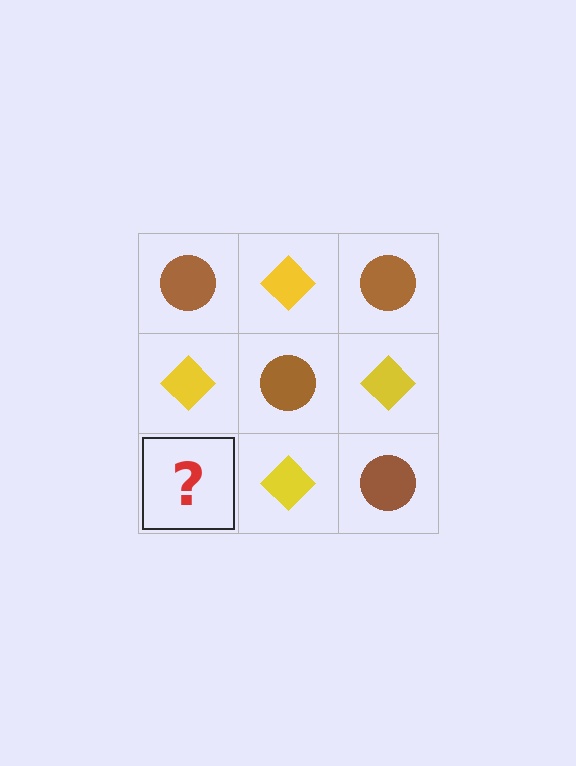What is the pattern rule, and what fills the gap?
The rule is that it alternates brown circle and yellow diamond in a checkerboard pattern. The gap should be filled with a brown circle.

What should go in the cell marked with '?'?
The missing cell should contain a brown circle.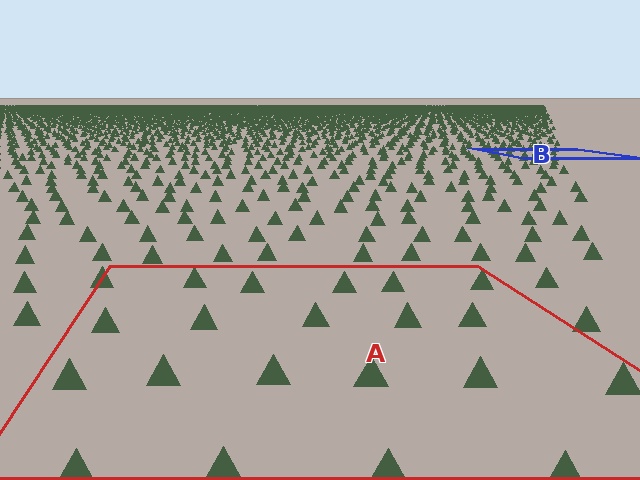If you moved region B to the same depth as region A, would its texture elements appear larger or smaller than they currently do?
They would appear larger. At a closer depth, the same texture elements are projected at a bigger on-screen size.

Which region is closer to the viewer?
Region A is closer. The texture elements there are larger and more spread out.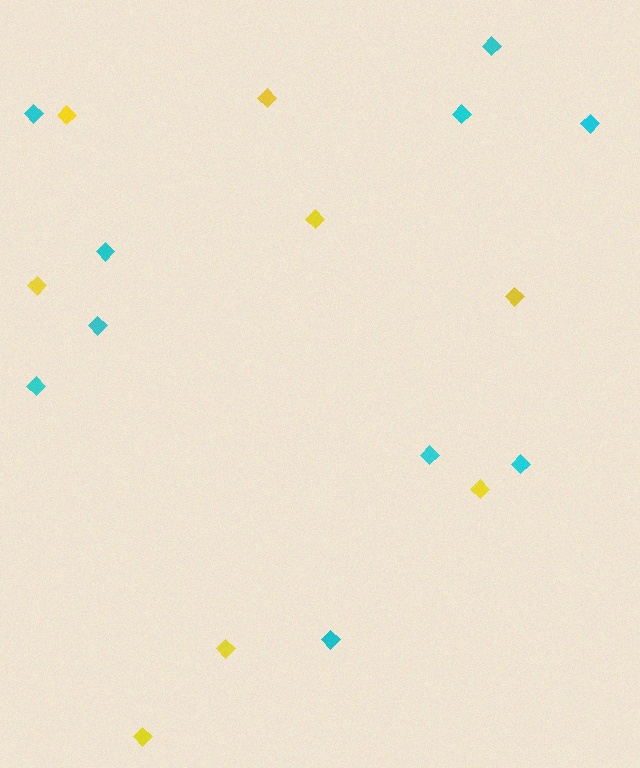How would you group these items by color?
There are 2 groups: one group of yellow diamonds (8) and one group of cyan diamonds (10).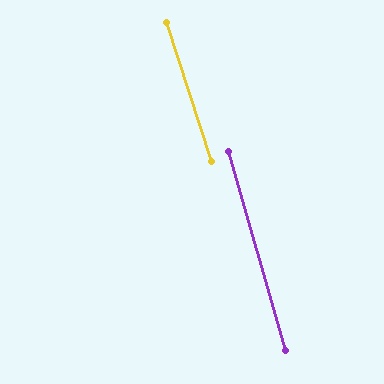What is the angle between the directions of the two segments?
Approximately 2 degrees.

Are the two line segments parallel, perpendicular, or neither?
Parallel — their directions differ by only 1.9°.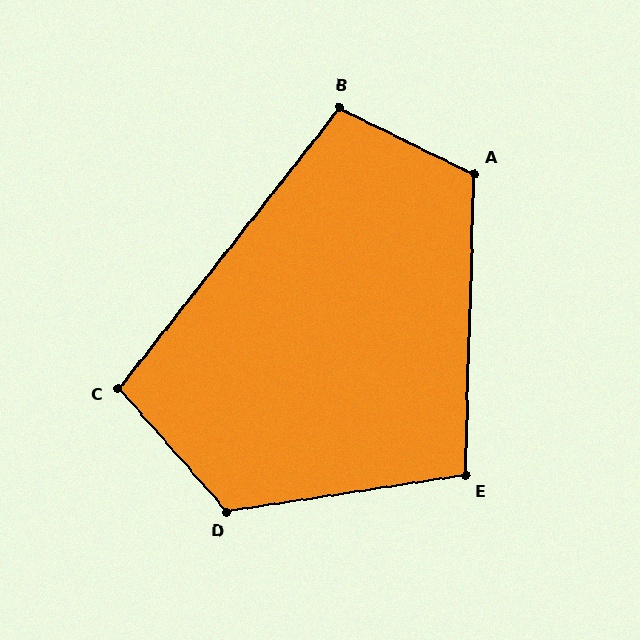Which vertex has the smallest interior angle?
E, at approximately 100 degrees.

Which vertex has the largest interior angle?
D, at approximately 123 degrees.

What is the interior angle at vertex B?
Approximately 102 degrees (obtuse).